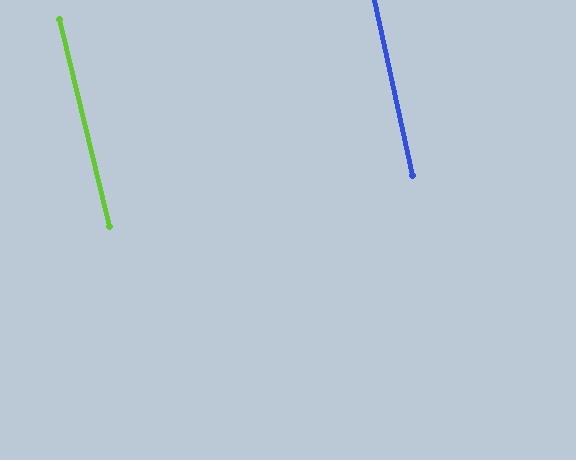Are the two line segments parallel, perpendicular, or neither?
Parallel — their directions differ by only 1.3°.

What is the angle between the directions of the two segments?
Approximately 1 degree.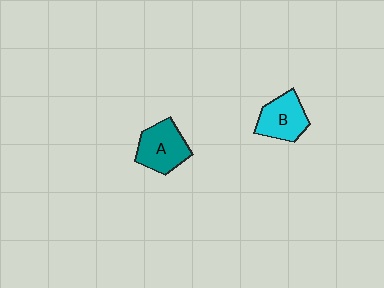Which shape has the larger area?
Shape A (teal).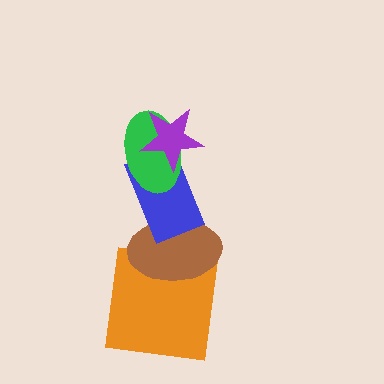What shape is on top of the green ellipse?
The purple star is on top of the green ellipse.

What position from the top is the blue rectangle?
The blue rectangle is 3rd from the top.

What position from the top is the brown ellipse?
The brown ellipse is 4th from the top.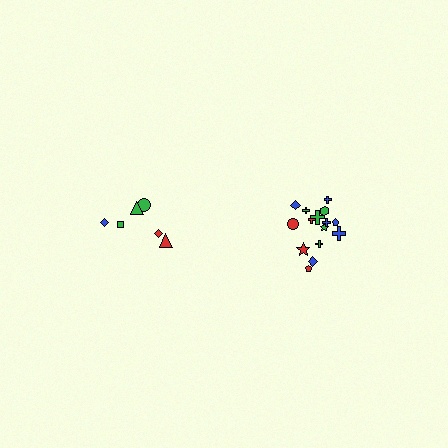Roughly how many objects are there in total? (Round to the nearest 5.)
Roughly 20 objects in total.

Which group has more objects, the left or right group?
The right group.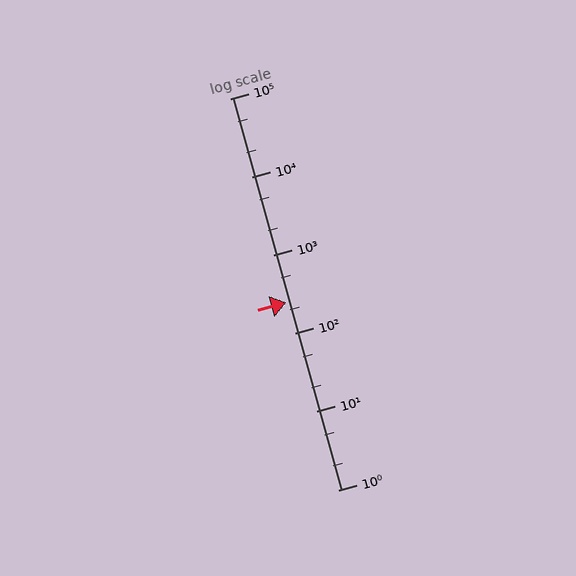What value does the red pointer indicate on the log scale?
The pointer indicates approximately 250.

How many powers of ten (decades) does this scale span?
The scale spans 5 decades, from 1 to 100000.